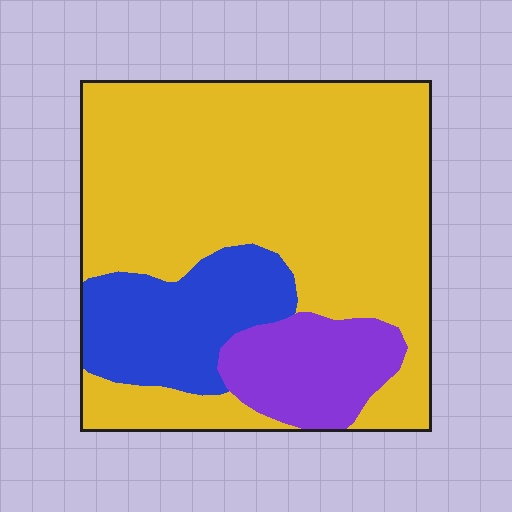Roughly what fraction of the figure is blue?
Blue takes up about one sixth (1/6) of the figure.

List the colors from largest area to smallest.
From largest to smallest: yellow, blue, purple.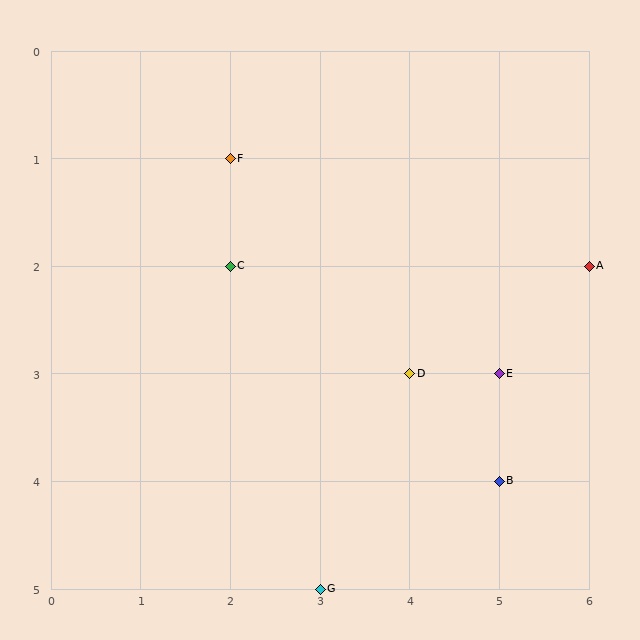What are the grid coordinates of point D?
Point D is at grid coordinates (4, 3).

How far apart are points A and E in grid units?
Points A and E are 1 column and 1 row apart (about 1.4 grid units diagonally).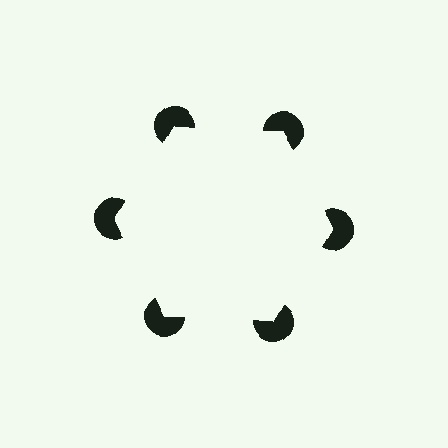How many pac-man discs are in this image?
There are 6 — one at each vertex of the illusory hexagon.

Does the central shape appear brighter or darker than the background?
It typically appears slightly brighter than the background, even though no actual brightness change is drawn.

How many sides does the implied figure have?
6 sides.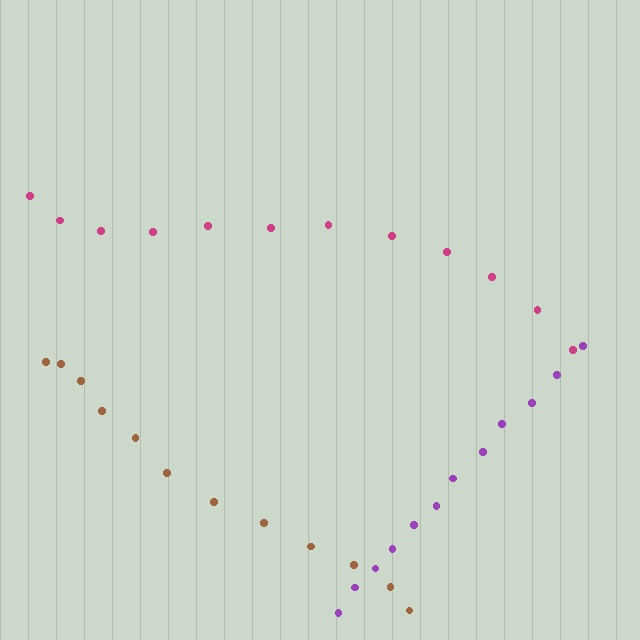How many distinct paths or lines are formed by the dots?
There are 3 distinct paths.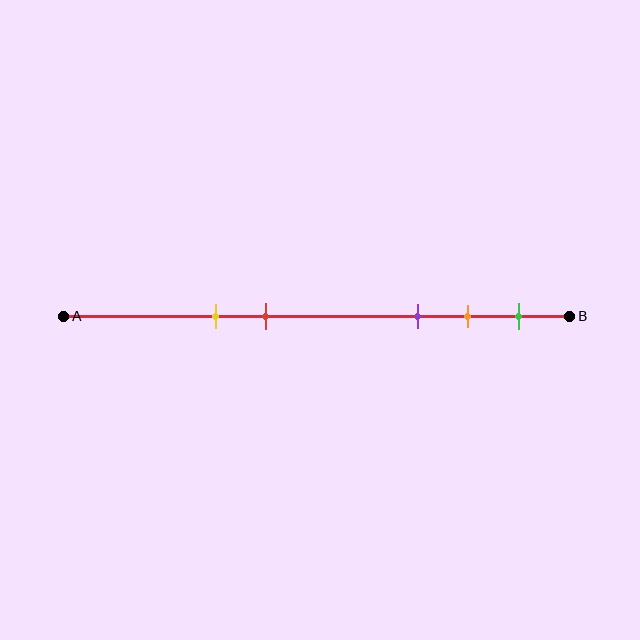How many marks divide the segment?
There are 5 marks dividing the segment.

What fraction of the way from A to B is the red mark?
The red mark is approximately 40% (0.4) of the way from A to B.